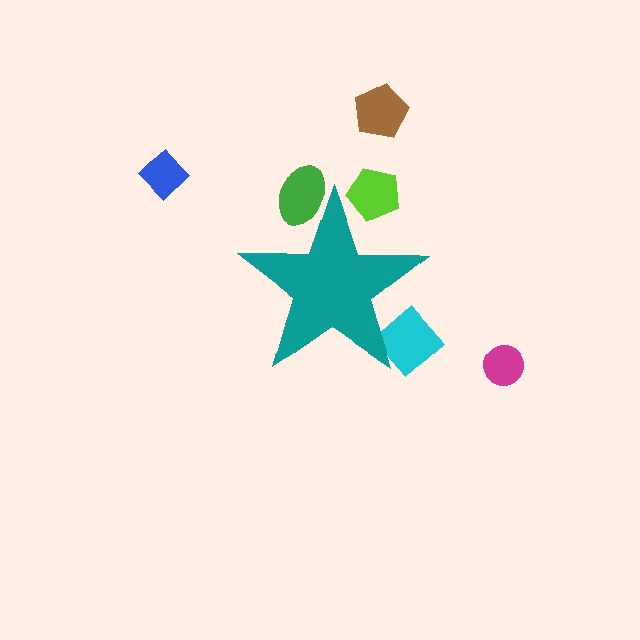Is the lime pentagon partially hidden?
Yes, the lime pentagon is partially hidden behind the teal star.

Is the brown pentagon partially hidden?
No, the brown pentagon is fully visible.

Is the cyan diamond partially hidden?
Yes, the cyan diamond is partially hidden behind the teal star.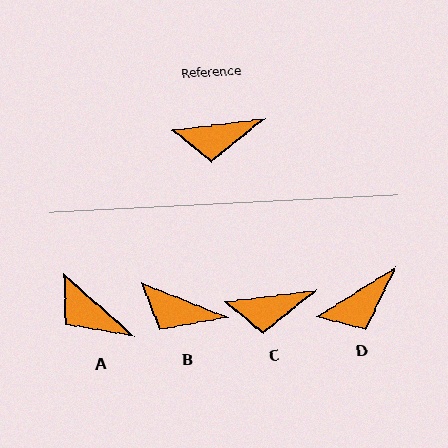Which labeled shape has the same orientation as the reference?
C.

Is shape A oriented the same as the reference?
No, it is off by about 49 degrees.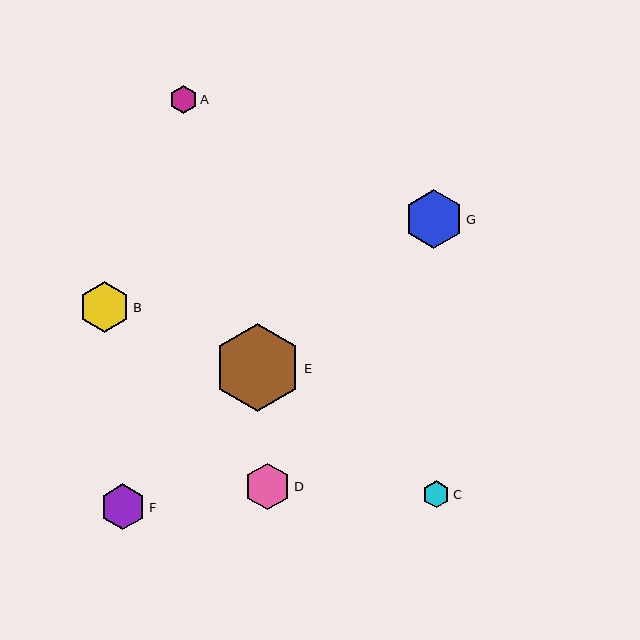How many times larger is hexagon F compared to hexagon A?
Hexagon F is approximately 1.6 times the size of hexagon A.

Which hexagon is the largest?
Hexagon E is the largest with a size of approximately 87 pixels.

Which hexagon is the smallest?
Hexagon C is the smallest with a size of approximately 27 pixels.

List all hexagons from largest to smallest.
From largest to smallest: E, G, B, D, F, A, C.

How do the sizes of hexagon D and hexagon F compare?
Hexagon D and hexagon F are approximately the same size.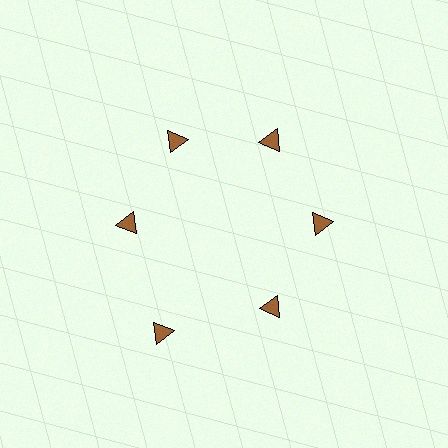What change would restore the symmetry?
The symmetry would be restored by moving it inward, back onto the ring so that all 6 triangles sit at equal angles and equal distance from the center.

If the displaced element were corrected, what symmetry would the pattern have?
It would have 6-fold rotational symmetry — the pattern would map onto itself every 60 degrees.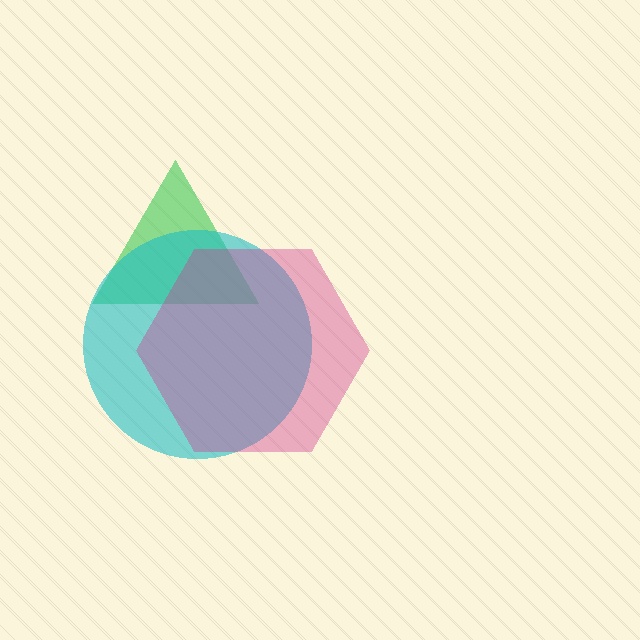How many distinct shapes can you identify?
There are 3 distinct shapes: a green triangle, a cyan circle, a magenta hexagon.